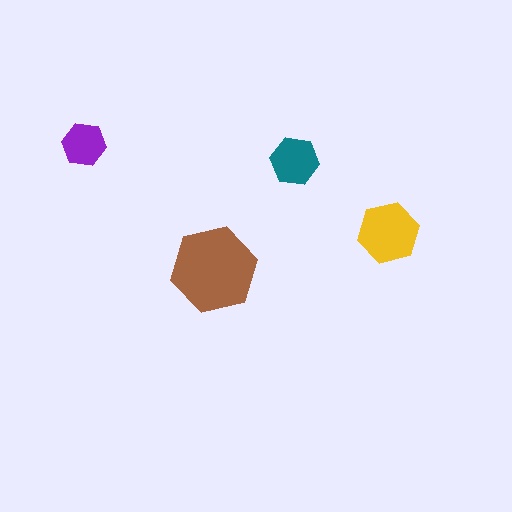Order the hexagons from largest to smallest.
the brown one, the yellow one, the teal one, the purple one.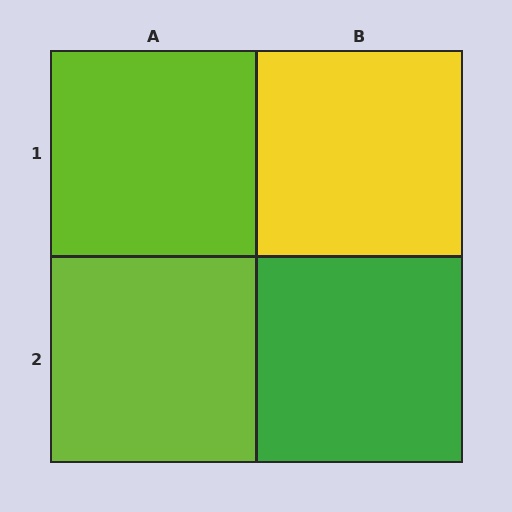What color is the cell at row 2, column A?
Lime.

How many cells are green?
1 cell is green.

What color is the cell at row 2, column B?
Green.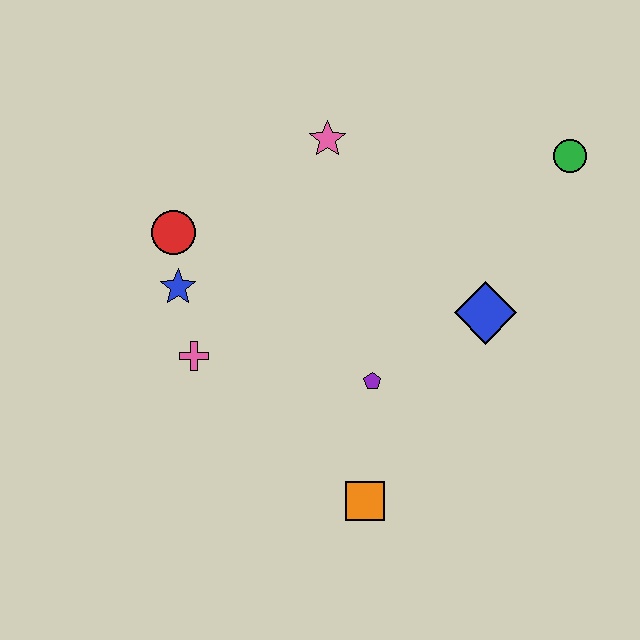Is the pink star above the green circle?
Yes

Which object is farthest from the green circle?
The pink cross is farthest from the green circle.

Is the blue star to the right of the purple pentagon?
No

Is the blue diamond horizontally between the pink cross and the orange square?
No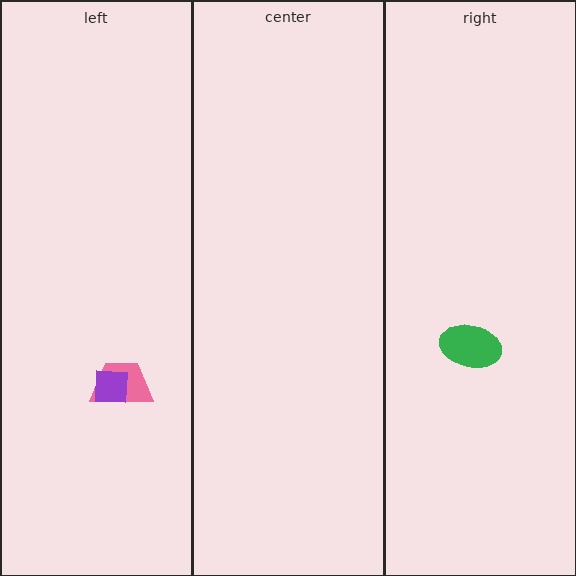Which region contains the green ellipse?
The right region.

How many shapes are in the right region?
1.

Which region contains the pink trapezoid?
The left region.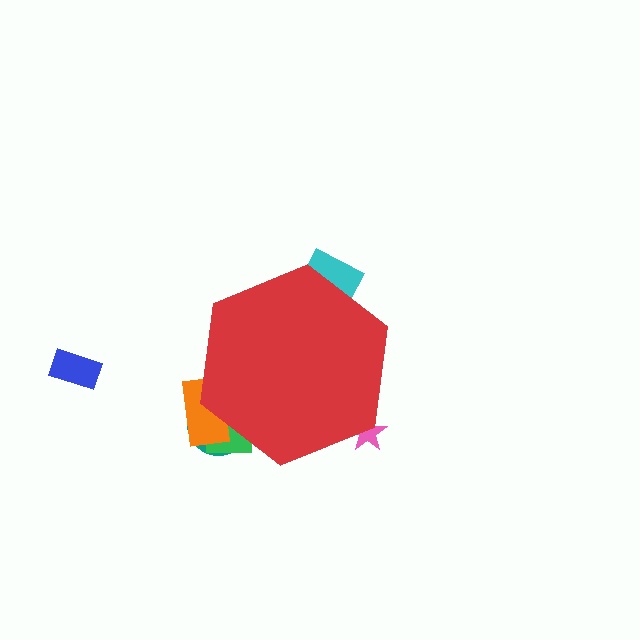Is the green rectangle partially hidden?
Yes, the green rectangle is partially hidden behind the red hexagon.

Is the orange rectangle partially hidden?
Yes, the orange rectangle is partially hidden behind the red hexagon.